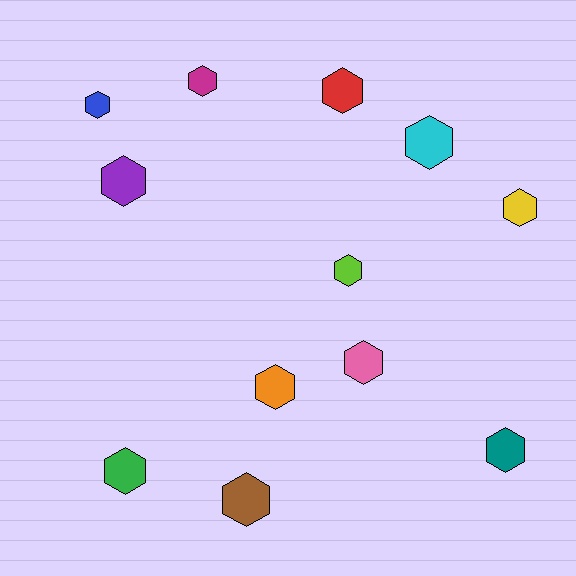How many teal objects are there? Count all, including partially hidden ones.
There is 1 teal object.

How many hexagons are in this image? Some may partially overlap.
There are 12 hexagons.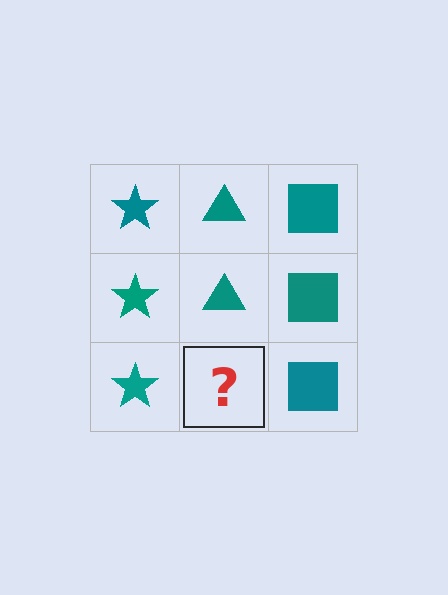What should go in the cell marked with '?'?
The missing cell should contain a teal triangle.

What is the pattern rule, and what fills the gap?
The rule is that each column has a consistent shape. The gap should be filled with a teal triangle.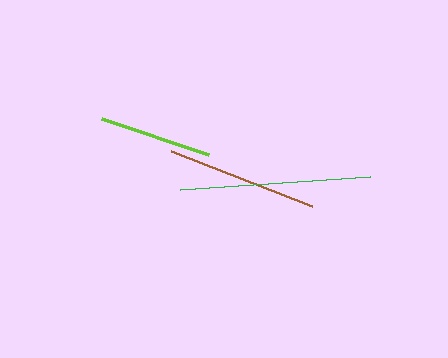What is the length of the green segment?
The green segment is approximately 190 pixels long.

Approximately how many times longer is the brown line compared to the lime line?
The brown line is approximately 1.3 times the length of the lime line.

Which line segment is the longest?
The green line is the longest at approximately 190 pixels.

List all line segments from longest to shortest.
From longest to shortest: green, brown, lime.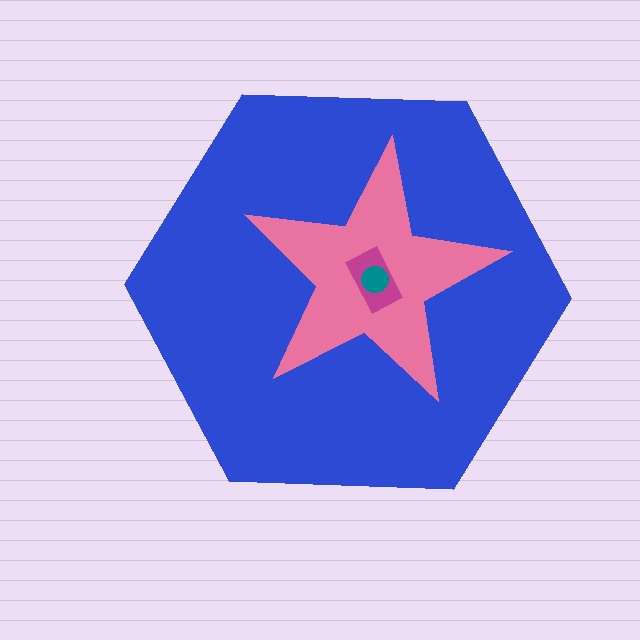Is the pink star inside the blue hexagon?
Yes.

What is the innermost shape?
The teal circle.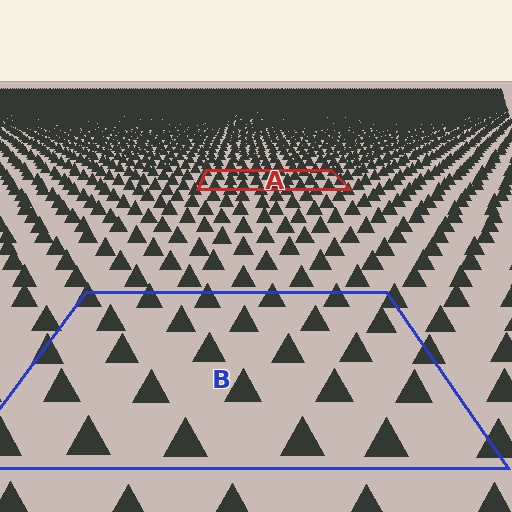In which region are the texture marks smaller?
The texture marks are smaller in region A, because it is farther away.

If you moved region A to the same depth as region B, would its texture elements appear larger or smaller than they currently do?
They would appear larger. At a closer depth, the same texture elements are projected at a bigger on-screen size.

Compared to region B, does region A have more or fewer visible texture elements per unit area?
Region A has more texture elements per unit area — they are packed more densely because it is farther away.